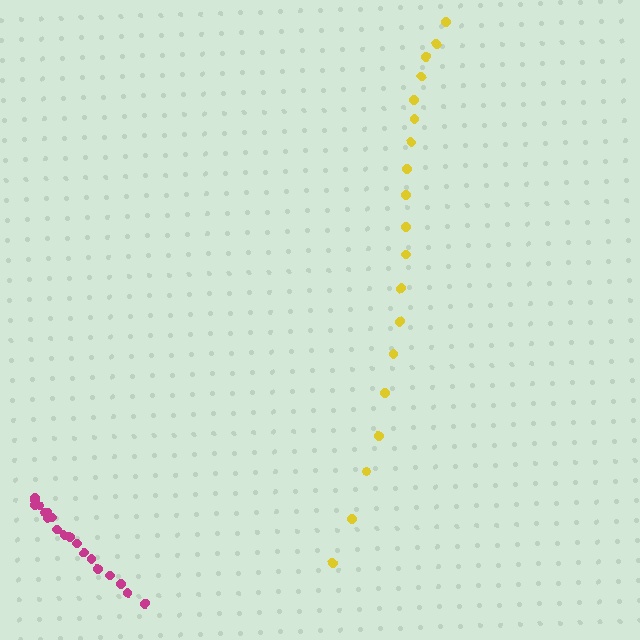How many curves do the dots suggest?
There are 2 distinct paths.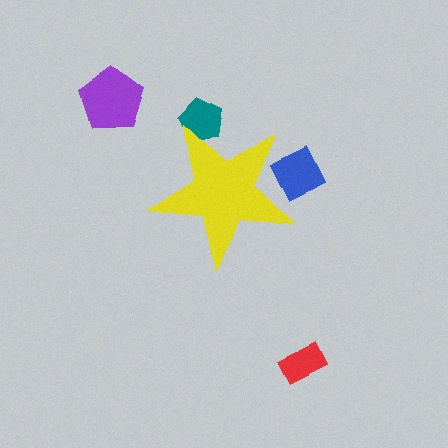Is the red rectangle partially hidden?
No, the red rectangle is fully visible.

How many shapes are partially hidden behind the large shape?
2 shapes are partially hidden.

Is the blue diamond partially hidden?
Yes, the blue diamond is partially hidden behind the yellow star.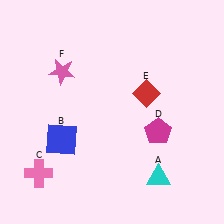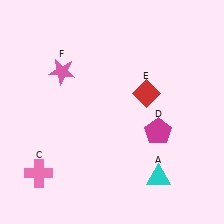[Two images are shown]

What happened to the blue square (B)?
The blue square (B) was removed in Image 2. It was in the bottom-left area of Image 1.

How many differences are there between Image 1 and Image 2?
There is 1 difference between the two images.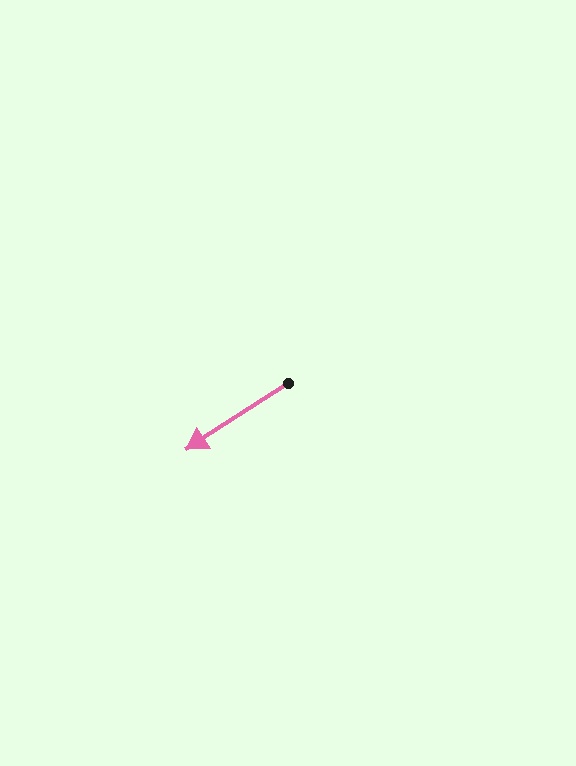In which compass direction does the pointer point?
Southwest.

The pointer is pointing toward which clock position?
Roughly 8 o'clock.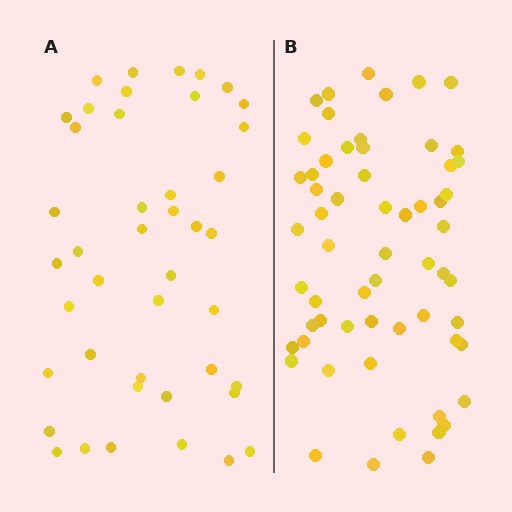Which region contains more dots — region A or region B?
Region B (the right region) has more dots.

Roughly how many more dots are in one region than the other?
Region B has approximately 15 more dots than region A.